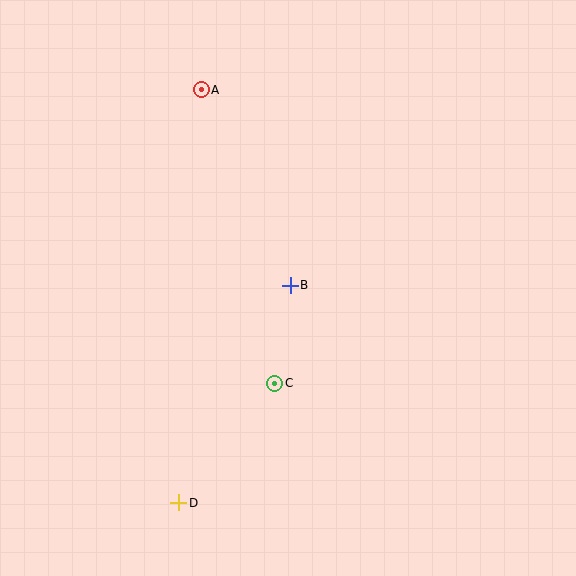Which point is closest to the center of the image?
Point B at (290, 285) is closest to the center.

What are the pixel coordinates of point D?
Point D is at (179, 503).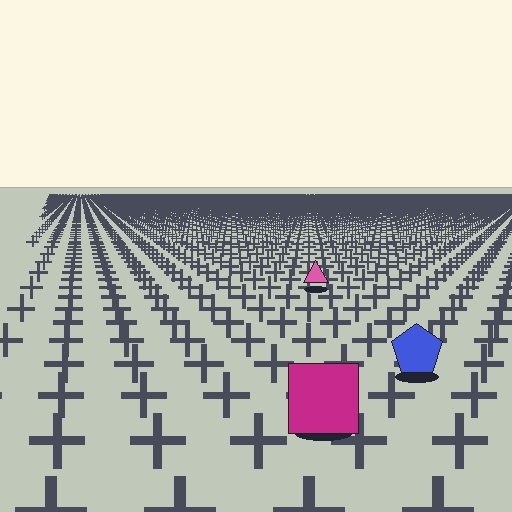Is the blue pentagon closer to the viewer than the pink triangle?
Yes. The blue pentagon is closer — you can tell from the texture gradient: the ground texture is coarser near it.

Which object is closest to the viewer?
The magenta square is closest. The texture marks near it are larger and more spread out.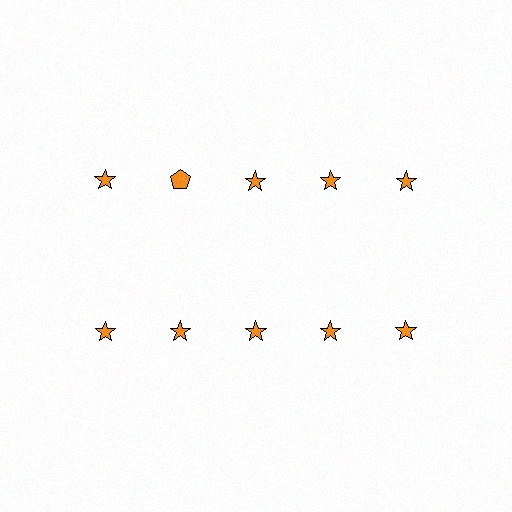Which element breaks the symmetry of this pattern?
The orange pentagon in the top row, second from left column breaks the symmetry. All other shapes are orange stars.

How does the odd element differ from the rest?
It has a different shape: pentagon instead of star.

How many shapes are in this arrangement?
There are 10 shapes arranged in a grid pattern.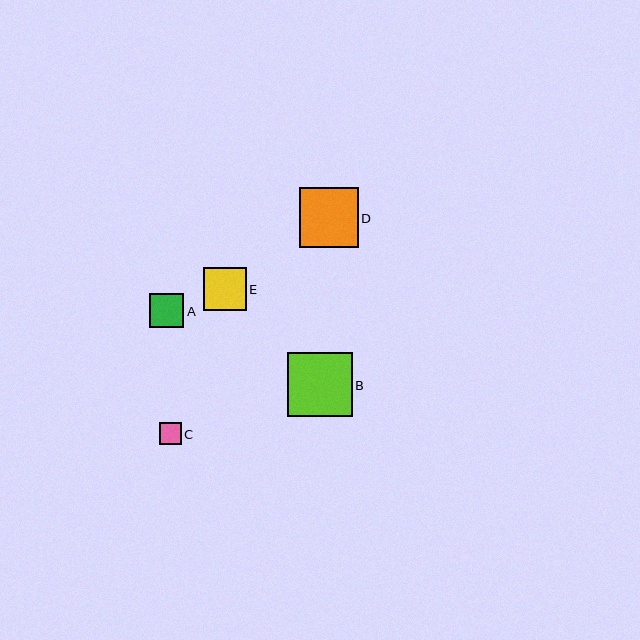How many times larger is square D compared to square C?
Square D is approximately 2.7 times the size of square C.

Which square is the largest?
Square B is the largest with a size of approximately 65 pixels.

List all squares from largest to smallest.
From largest to smallest: B, D, E, A, C.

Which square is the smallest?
Square C is the smallest with a size of approximately 22 pixels.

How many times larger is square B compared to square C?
Square B is approximately 3.0 times the size of square C.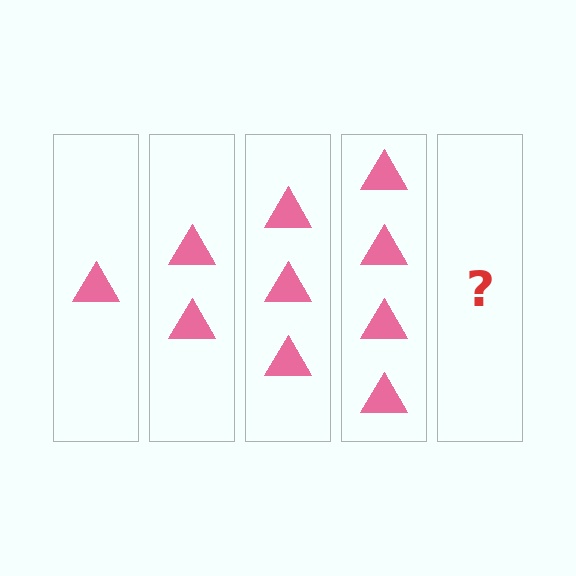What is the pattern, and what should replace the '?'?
The pattern is that each step adds one more triangle. The '?' should be 5 triangles.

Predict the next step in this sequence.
The next step is 5 triangles.